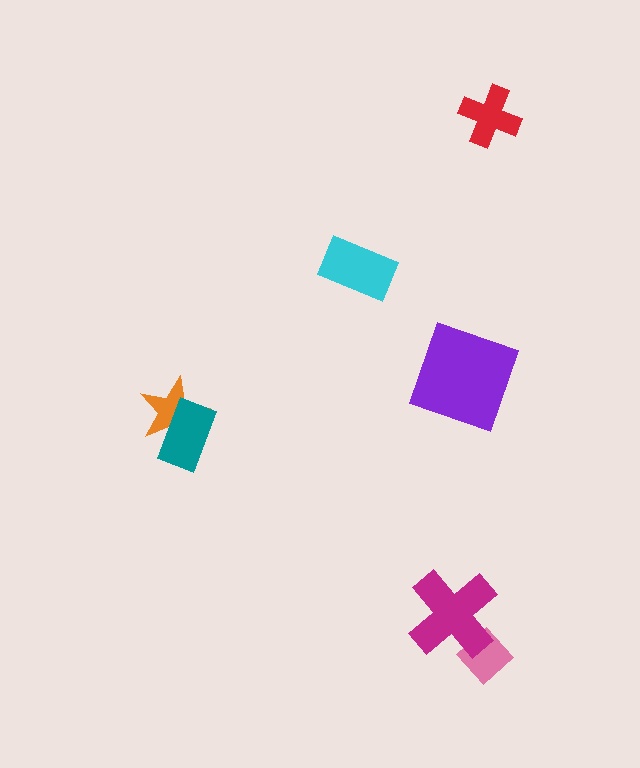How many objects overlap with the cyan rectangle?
0 objects overlap with the cyan rectangle.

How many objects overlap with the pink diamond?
1 object overlaps with the pink diamond.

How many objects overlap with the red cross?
0 objects overlap with the red cross.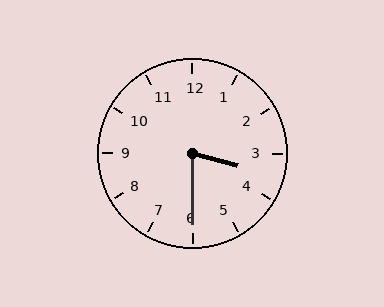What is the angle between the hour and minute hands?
Approximately 75 degrees.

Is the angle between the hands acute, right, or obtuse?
It is acute.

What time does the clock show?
3:30.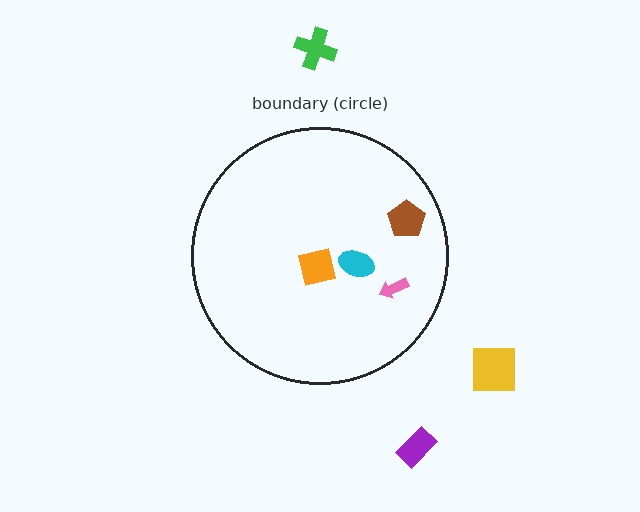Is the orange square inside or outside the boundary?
Inside.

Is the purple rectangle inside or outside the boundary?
Outside.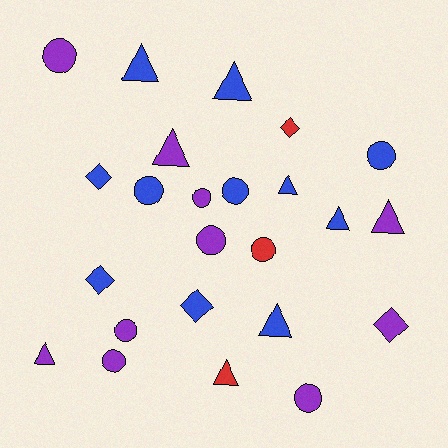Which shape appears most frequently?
Circle, with 10 objects.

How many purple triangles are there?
There are 3 purple triangles.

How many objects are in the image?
There are 24 objects.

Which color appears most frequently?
Blue, with 11 objects.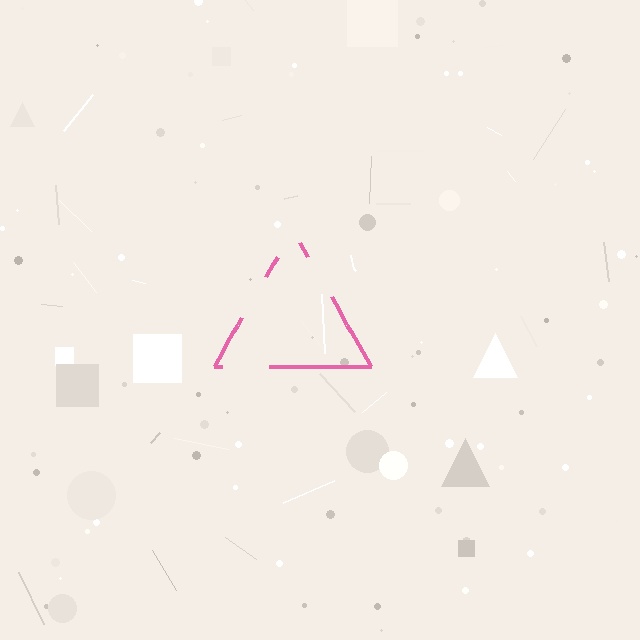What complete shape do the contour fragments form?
The contour fragments form a triangle.